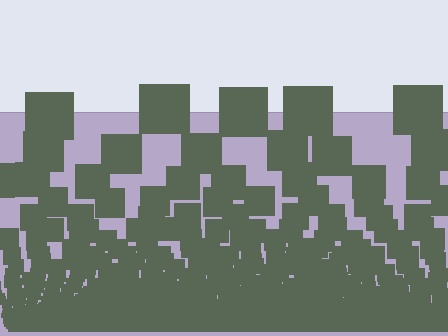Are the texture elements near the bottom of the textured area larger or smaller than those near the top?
Smaller. The gradient is inverted — elements near the bottom are smaller and denser.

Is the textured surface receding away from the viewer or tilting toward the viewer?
The surface appears to tilt toward the viewer. Texture elements get larger and sparser toward the top.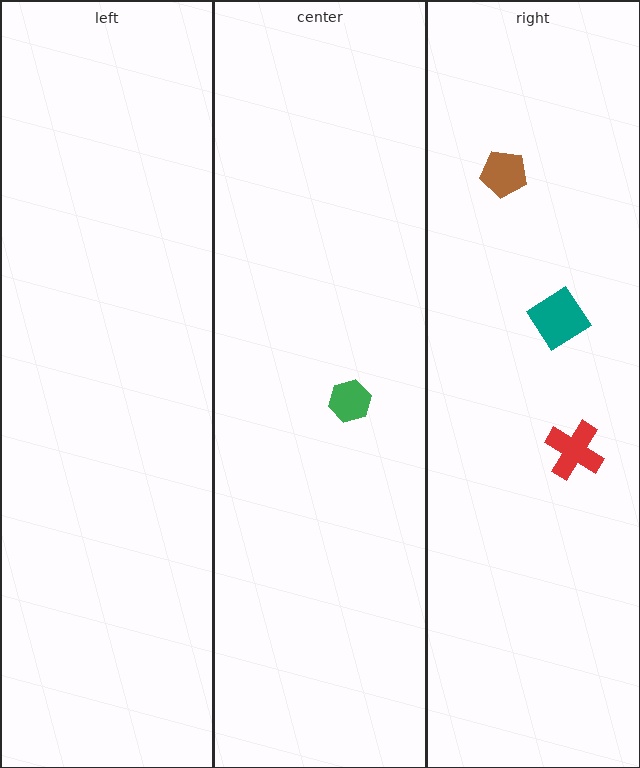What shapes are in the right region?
The brown pentagon, the teal diamond, the red cross.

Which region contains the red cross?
The right region.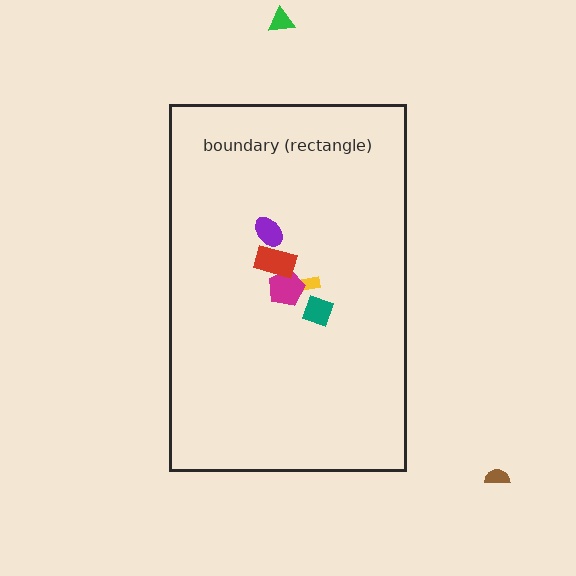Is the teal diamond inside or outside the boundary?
Inside.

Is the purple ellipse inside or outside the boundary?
Inside.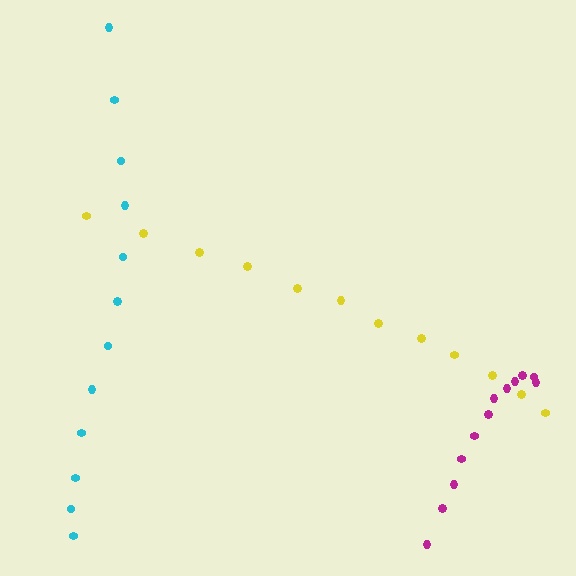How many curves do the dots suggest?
There are 3 distinct paths.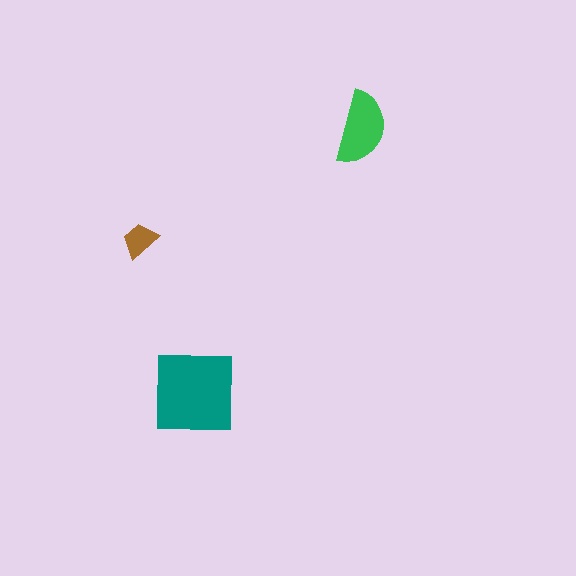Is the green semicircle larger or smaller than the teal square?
Smaller.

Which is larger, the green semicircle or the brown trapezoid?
The green semicircle.